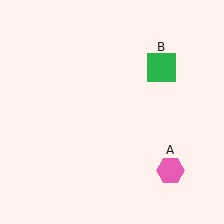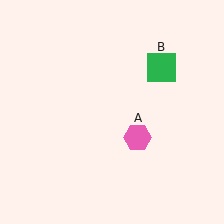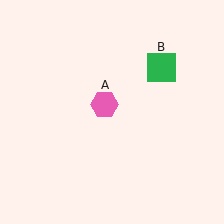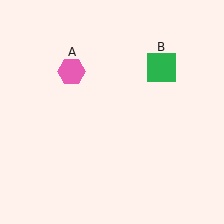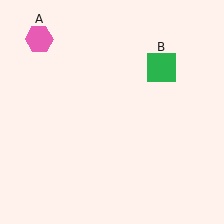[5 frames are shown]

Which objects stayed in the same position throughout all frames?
Green square (object B) remained stationary.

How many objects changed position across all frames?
1 object changed position: pink hexagon (object A).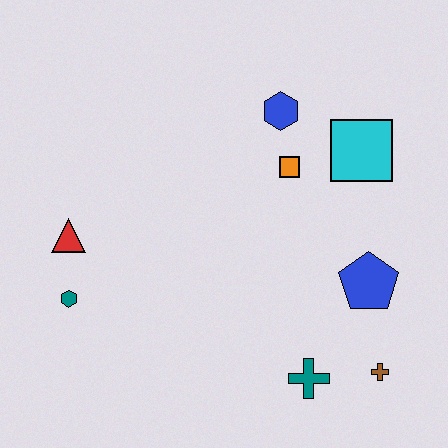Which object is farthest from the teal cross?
The red triangle is farthest from the teal cross.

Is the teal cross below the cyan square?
Yes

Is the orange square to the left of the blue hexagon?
No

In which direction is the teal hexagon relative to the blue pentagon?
The teal hexagon is to the left of the blue pentagon.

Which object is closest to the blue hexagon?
The orange square is closest to the blue hexagon.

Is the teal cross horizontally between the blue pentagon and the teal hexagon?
Yes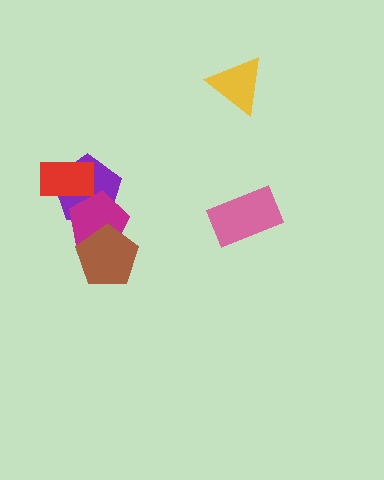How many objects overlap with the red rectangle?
1 object overlaps with the red rectangle.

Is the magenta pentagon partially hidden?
Yes, it is partially covered by another shape.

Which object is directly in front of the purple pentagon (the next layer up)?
The magenta pentagon is directly in front of the purple pentagon.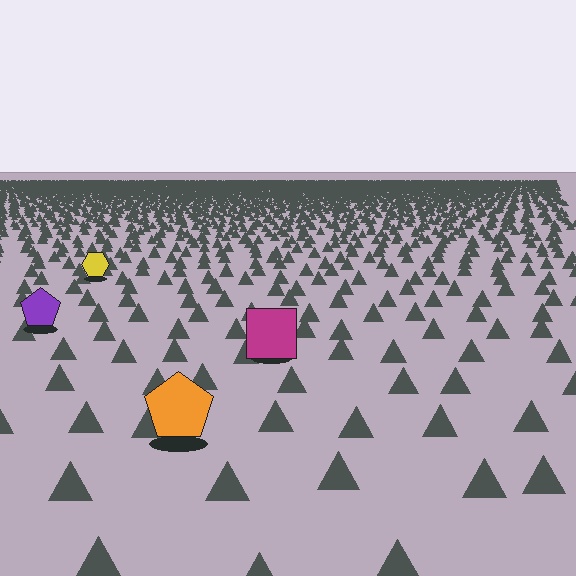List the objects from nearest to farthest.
From nearest to farthest: the orange pentagon, the magenta square, the purple pentagon, the yellow hexagon.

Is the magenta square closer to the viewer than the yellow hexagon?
Yes. The magenta square is closer — you can tell from the texture gradient: the ground texture is coarser near it.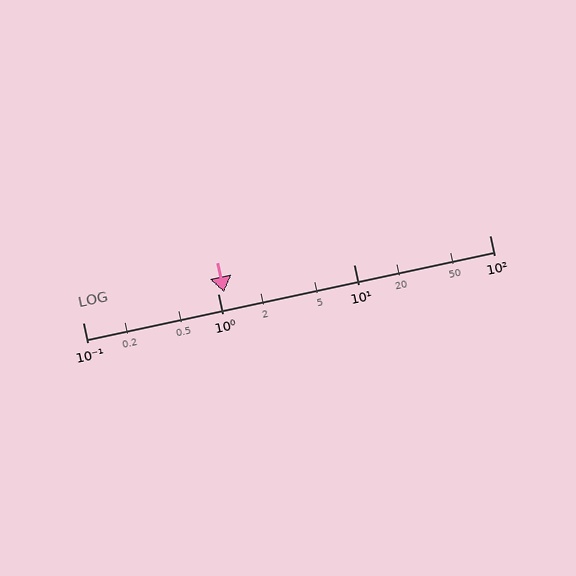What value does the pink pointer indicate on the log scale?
The pointer indicates approximately 1.1.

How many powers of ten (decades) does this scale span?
The scale spans 3 decades, from 0.1 to 100.